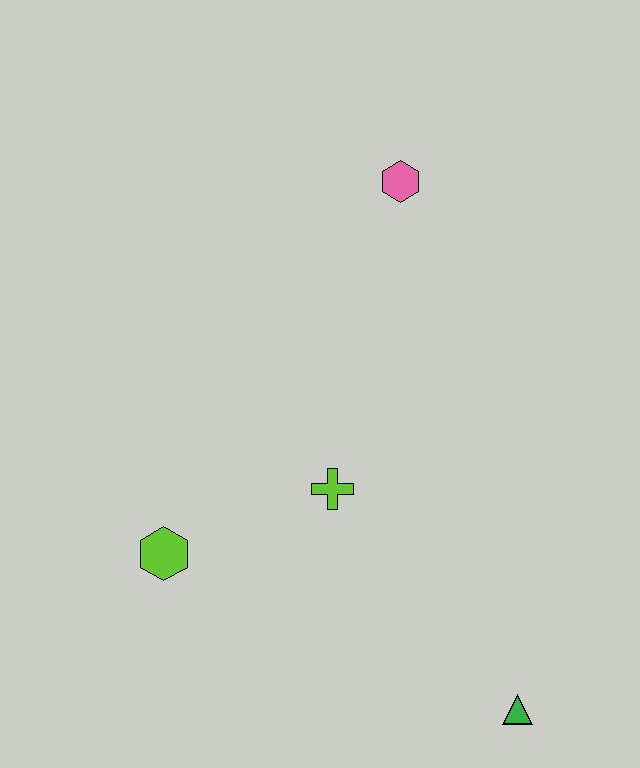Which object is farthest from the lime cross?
The pink hexagon is farthest from the lime cross.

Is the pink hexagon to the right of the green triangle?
No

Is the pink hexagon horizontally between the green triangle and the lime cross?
Yes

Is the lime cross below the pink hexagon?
Yes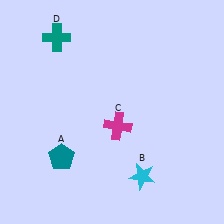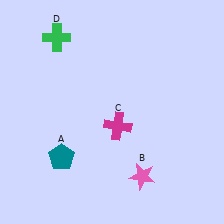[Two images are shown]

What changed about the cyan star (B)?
In Image 1, B is cyan. In Image 2, it changed to pink.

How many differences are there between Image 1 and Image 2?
There are 2 differences between the two images.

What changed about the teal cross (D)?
In Image 1, D is teal. In Image 2, it changed to green.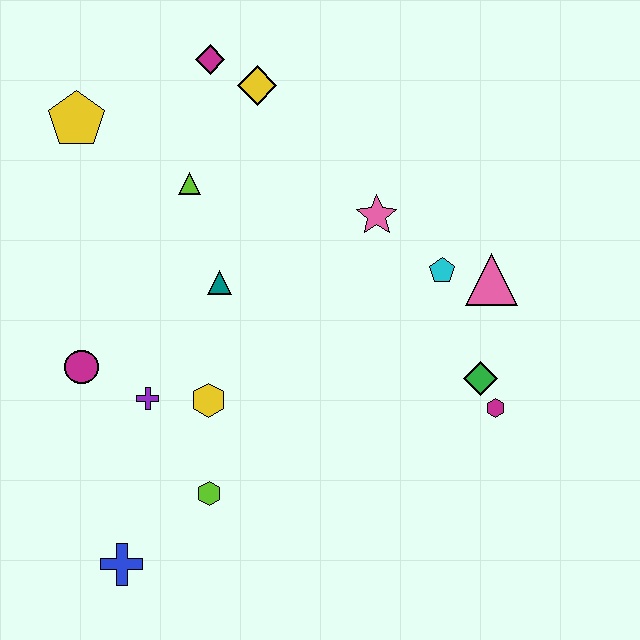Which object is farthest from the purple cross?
The pink triangle is farthest from the purple cross.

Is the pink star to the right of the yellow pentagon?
Yes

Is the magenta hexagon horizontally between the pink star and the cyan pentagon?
No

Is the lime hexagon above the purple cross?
No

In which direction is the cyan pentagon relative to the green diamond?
The cyan pentagon is above the green diamond.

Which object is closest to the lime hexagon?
The yellow hexagon is closest to the lime hexagon.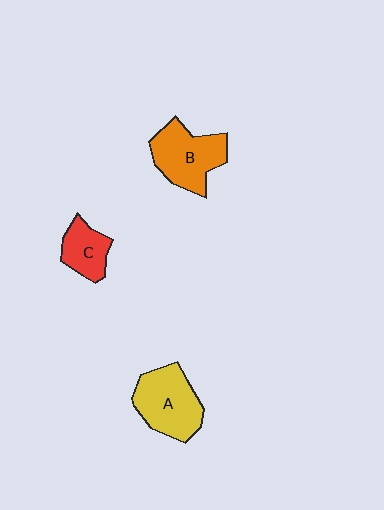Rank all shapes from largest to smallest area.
From largest to smallest: A (yellow), B (orange), C (red).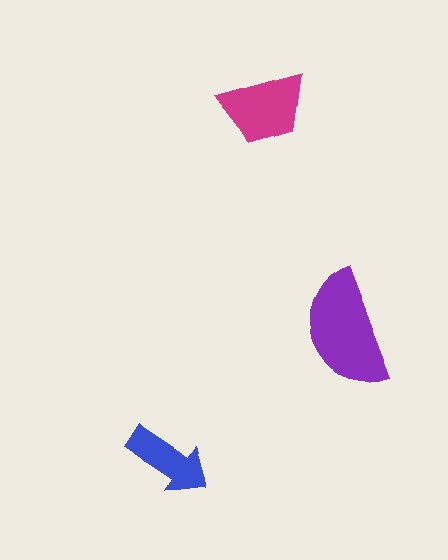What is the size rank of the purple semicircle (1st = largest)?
1st.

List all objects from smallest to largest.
The blue arrow, the magenta trapezoid, the purple semicircle.